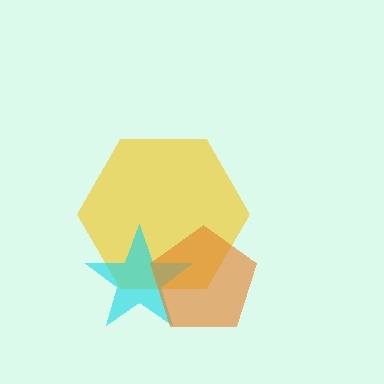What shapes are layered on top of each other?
The layered shapes are: a yellow hexagon, a cyan star, an orange pentagon.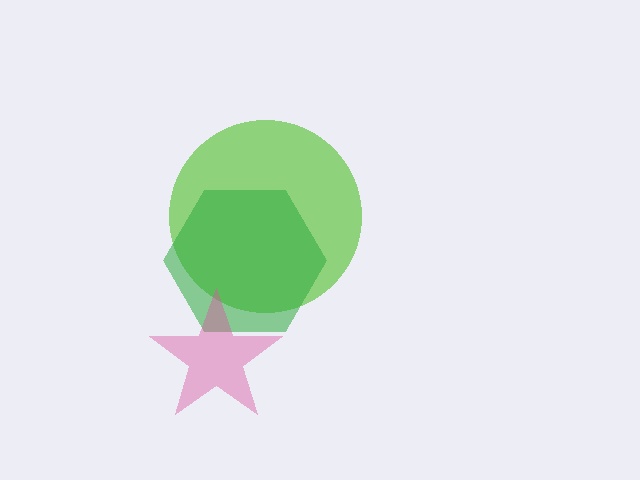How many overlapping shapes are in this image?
There are 3 overlapping shapes in the image.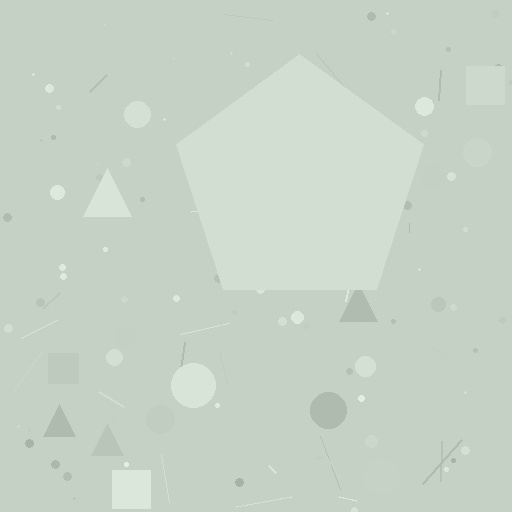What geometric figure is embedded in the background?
A pentagon is embedded in the background.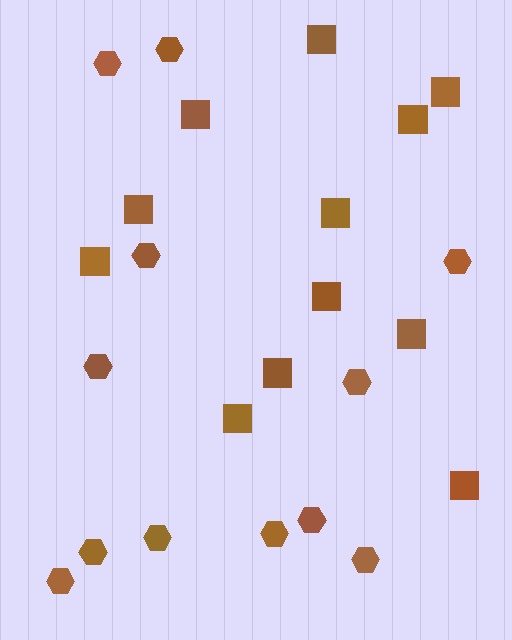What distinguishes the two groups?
There are 2 groups: one group of squares (12) and one group of hexagons (12).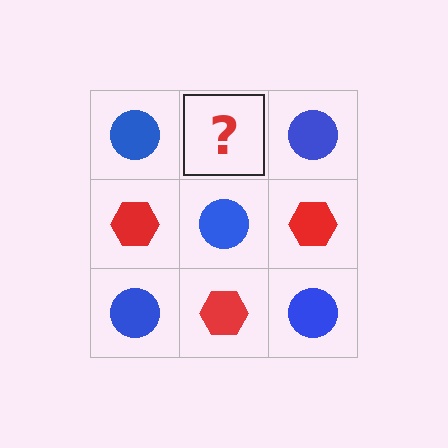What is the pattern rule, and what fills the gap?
The rule is that it alternates blue circle and red hexagon in a checkerboard pattern. The gap should be filled with a red hexagon.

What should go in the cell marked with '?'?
The missing cell should contain a red hexagon.